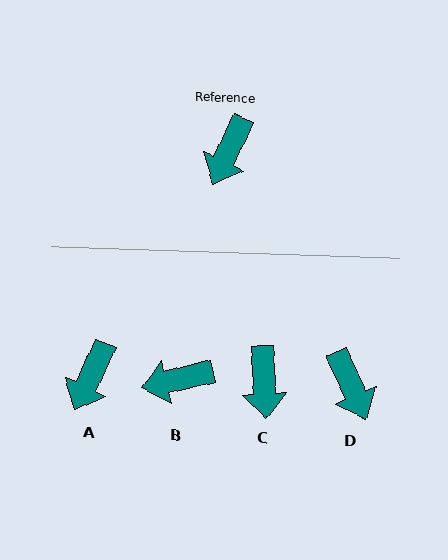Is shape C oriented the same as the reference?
No, it is off by about 29 degrees.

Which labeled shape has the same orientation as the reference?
A.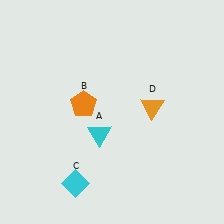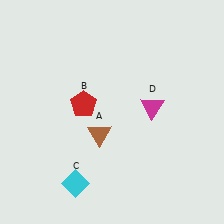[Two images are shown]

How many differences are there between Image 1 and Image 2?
There are 3 differences between the two images.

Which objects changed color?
A changed from cyan to brown. B changed from orange to red. D changed from orange to magenta.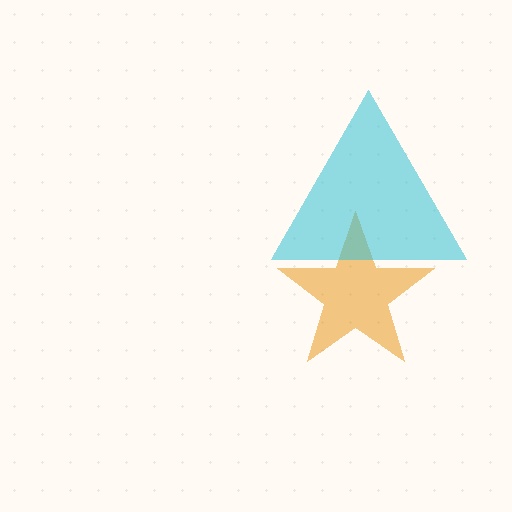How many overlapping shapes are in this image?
There are 2 overlapping shapes in the image.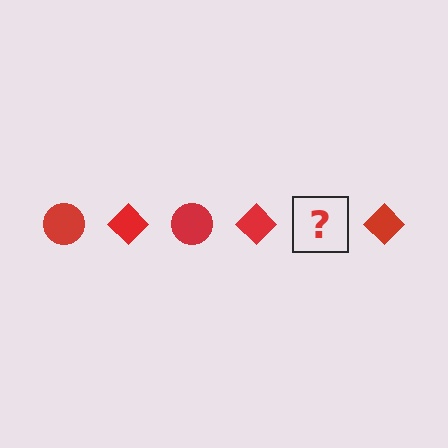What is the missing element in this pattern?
The missing element is a red circle.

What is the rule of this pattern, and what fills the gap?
The rule is that the pattern cycles through circle, diamond shapes in red. The gap should be filled with a red circle.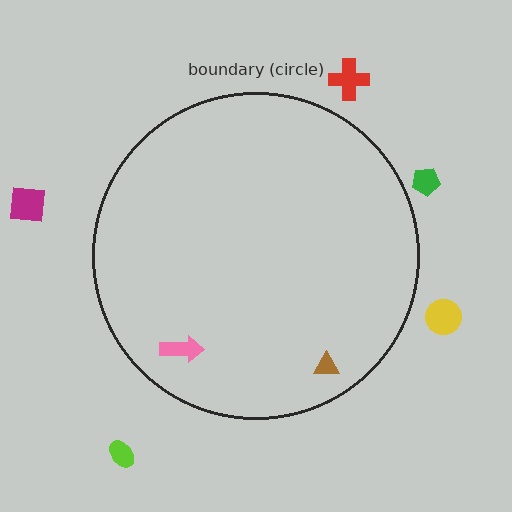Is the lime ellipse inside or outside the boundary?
Outside.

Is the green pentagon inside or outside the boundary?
Outside.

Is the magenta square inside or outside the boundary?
Outside.